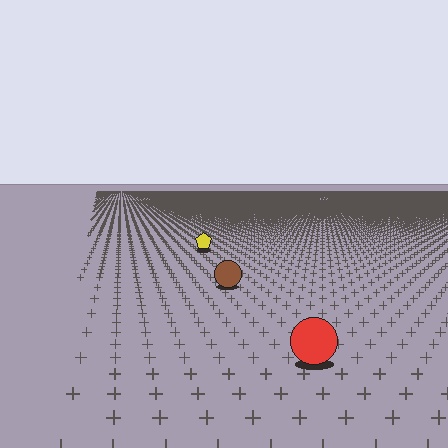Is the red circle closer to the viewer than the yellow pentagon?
Yes. The red circle is closer — you can tell from the texture gradient: the ground texture is coarser near it.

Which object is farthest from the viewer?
The yellow pentagon is farthest from the viewer. It appears smaller and the ground texture around it is denser.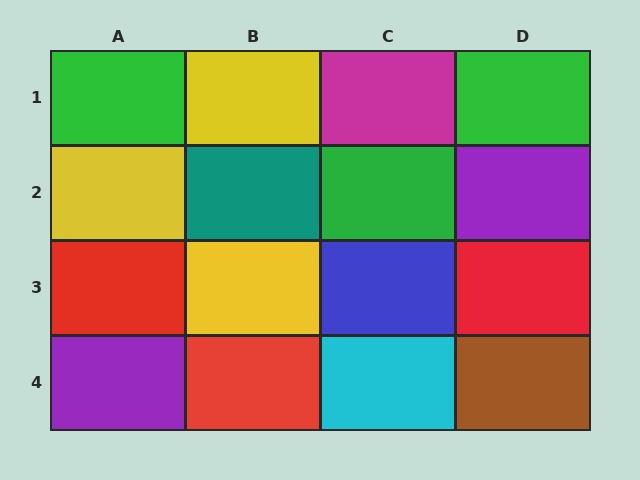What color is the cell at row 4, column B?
Red.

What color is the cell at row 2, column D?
Purple.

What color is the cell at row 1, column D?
Green.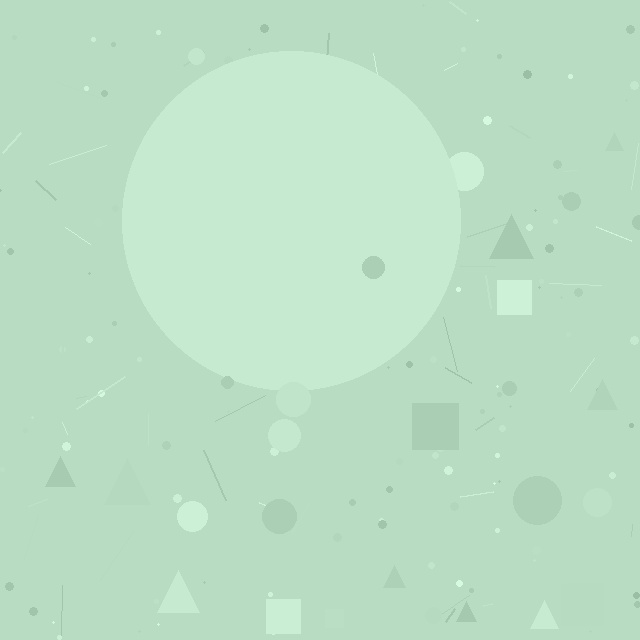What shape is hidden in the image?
A circle is hidden in the image.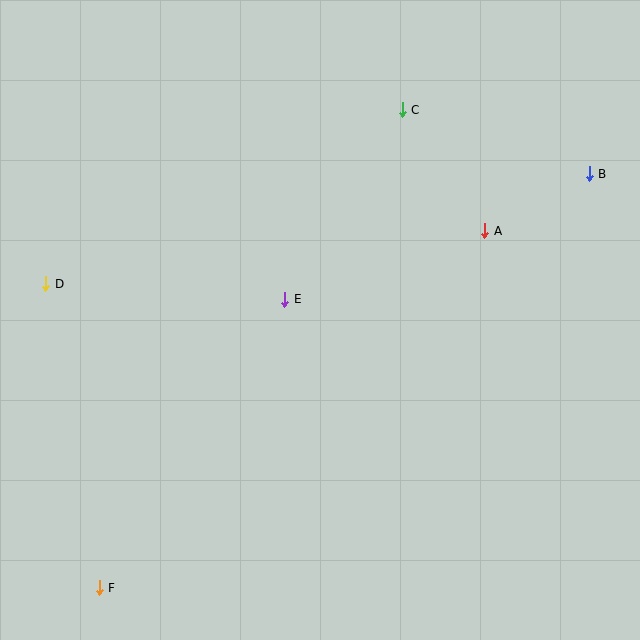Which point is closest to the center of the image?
Point E at (285, 299) is closest to the center.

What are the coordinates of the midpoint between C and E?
The midpoint between C and E is at (344, 205).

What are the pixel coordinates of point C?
Point C is at (402, 110).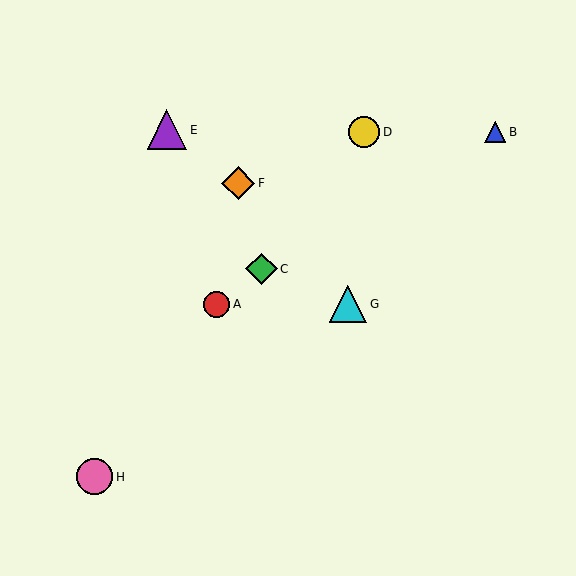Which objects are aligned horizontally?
Objects A, G are aligned horizontally.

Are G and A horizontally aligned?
Yes, both are at y≈304.